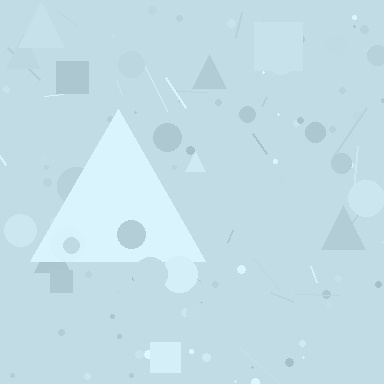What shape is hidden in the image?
A triangle is hidden in the image.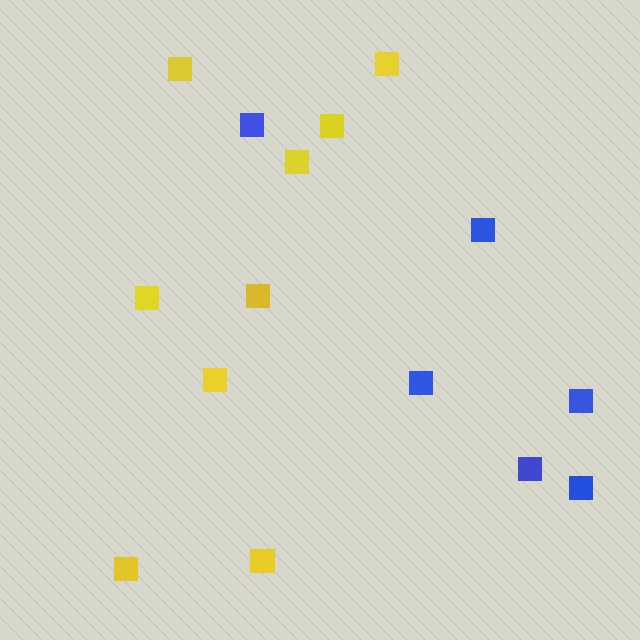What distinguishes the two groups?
There are 2 groups: one group of yellow squares (9) and one group of blue squares (6).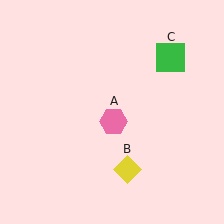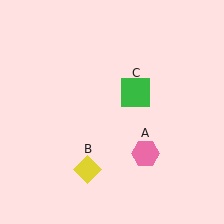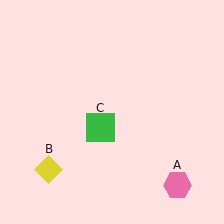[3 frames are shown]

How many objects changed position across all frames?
3 objects changed position: pink hexagon (object A), yellow diamond (object B), green square (object C).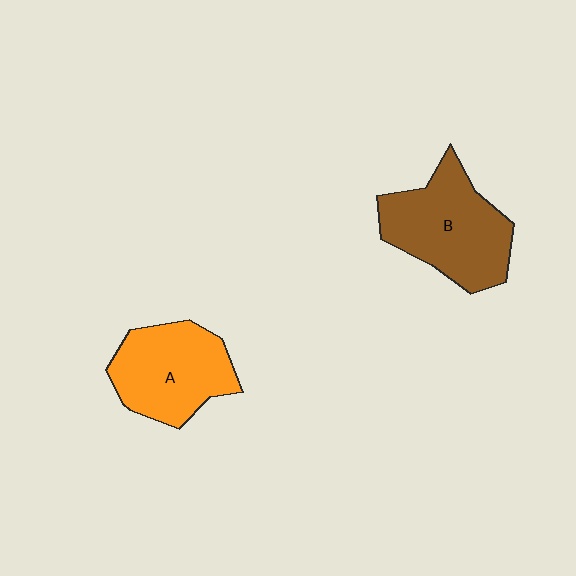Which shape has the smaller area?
Shape A (orange).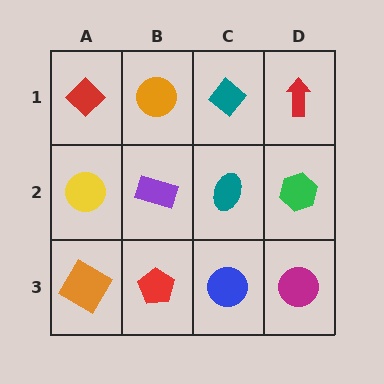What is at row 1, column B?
An orange circle.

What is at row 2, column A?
A yellow circle.